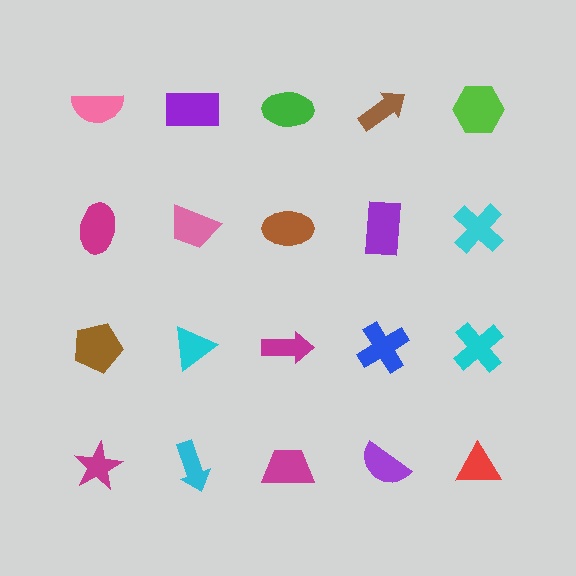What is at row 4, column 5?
A red triangle.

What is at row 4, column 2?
A cyan arrow.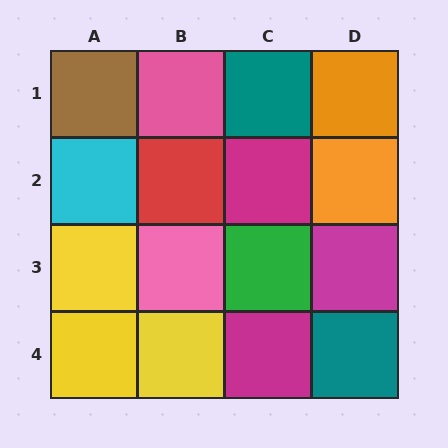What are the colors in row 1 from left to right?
Brown, pink, teal, orange.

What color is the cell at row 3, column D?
Magenta.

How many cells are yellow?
3 cells are yellow.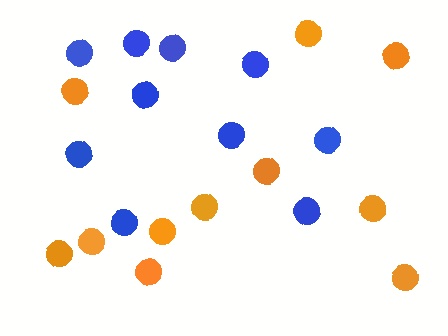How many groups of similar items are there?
There are 2 groups: one group of orange circles (11) and one group of blue circles (10).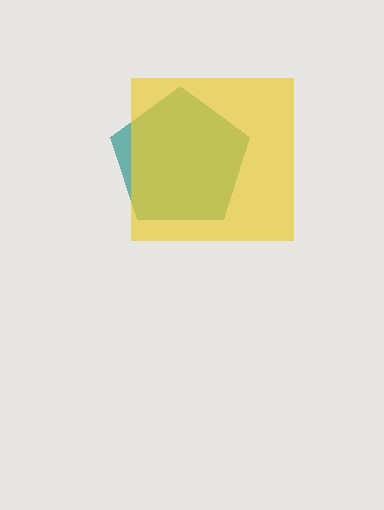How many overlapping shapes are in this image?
There are 2 overlapping shapes in the image.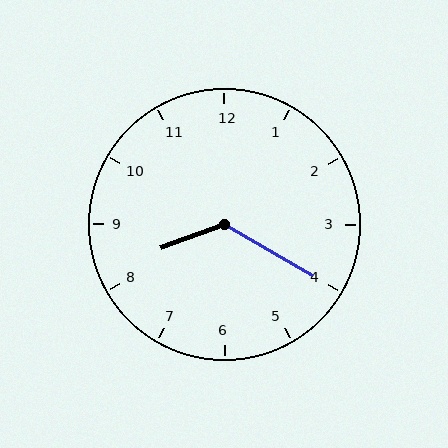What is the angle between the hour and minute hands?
Approximately 130 degrees.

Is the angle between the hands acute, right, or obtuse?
It is obtuse.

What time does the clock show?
8:20.